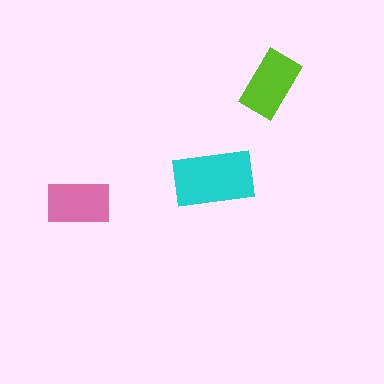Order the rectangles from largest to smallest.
the cyan one, the lime one, the pink one.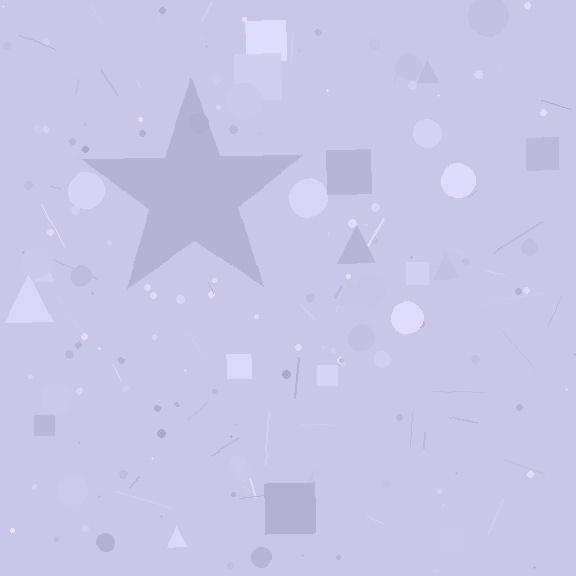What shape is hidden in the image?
A star is hidden in the image.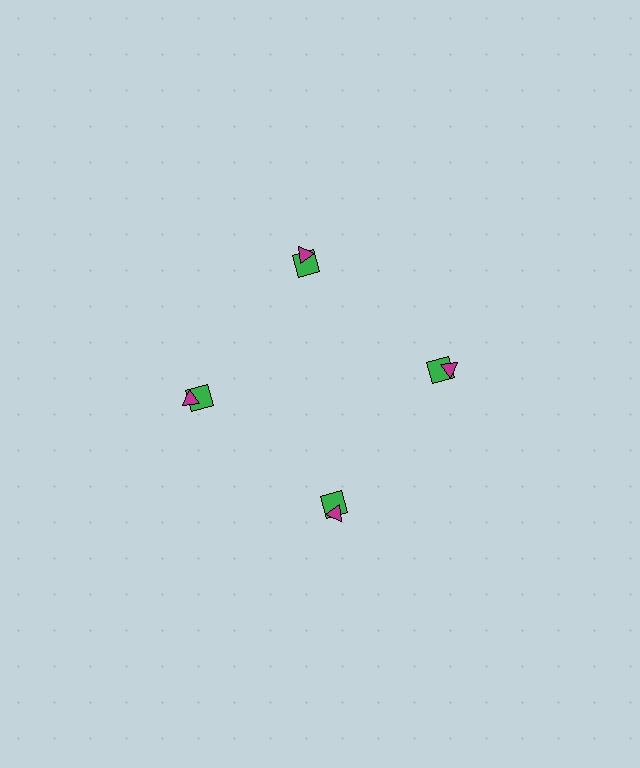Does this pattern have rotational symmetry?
Yes, this pattern has 4-fold rotational symmetry. It looks the same after rotating 90 degrees around the center.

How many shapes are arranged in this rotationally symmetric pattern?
There are 8 shapes, arranged in 4 groups of 2.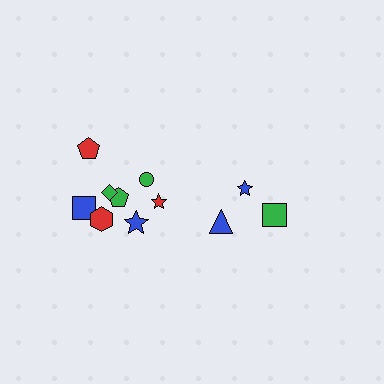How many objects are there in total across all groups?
There are 11 objects.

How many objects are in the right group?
There are 3 objects.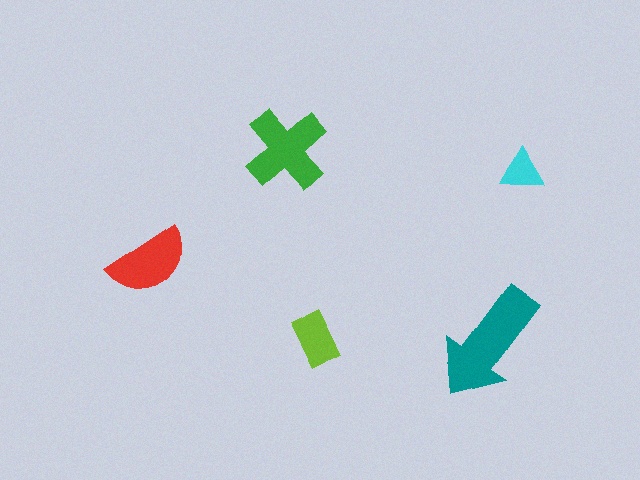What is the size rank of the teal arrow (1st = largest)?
1st.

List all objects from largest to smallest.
The teal arrow, the green cross, the red semicircle, the lime rectangle, the cyan triangle.